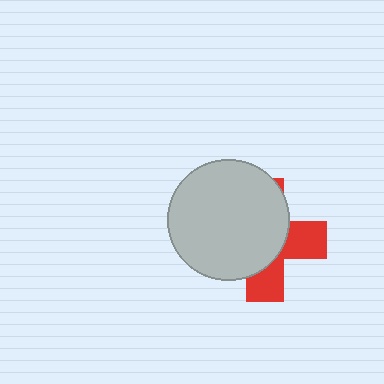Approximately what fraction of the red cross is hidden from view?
Roughly 63% of the red cross is hidden behind the light gray circle.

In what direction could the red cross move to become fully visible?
The red cross could move right. That would shift it out from behind the light gray circle entirely.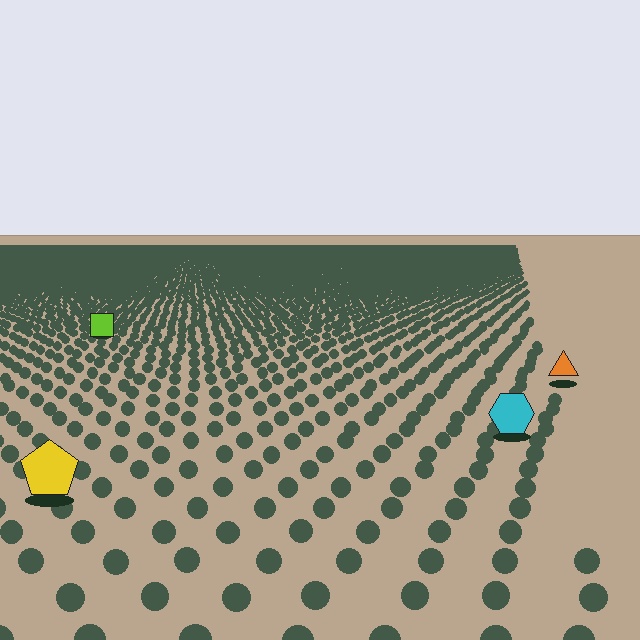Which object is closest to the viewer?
The yellow pentagon is closest. The texture marks near it are larger and more spread out.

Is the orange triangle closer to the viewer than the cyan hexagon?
No. The cyan hexagon is closer — you can tell from the texture gradient: the ground texture is coarser near it.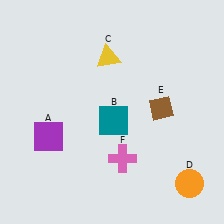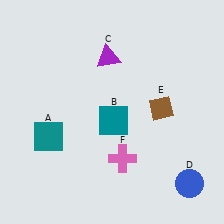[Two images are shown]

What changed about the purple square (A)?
In Image 1, A is purple. In Image 2, it changed to teal.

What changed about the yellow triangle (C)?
In Image 1, C is yellow. In Image 2, it changed to purple.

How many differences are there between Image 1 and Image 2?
There are 3 differences between the two images.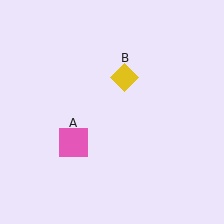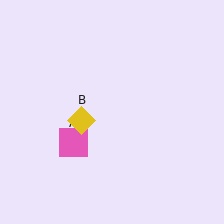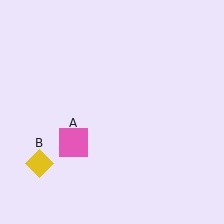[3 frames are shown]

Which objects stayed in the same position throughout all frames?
Pink square (object A) remained stationary.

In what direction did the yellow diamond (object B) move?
The yellow diamond (object B) moved down and to the left.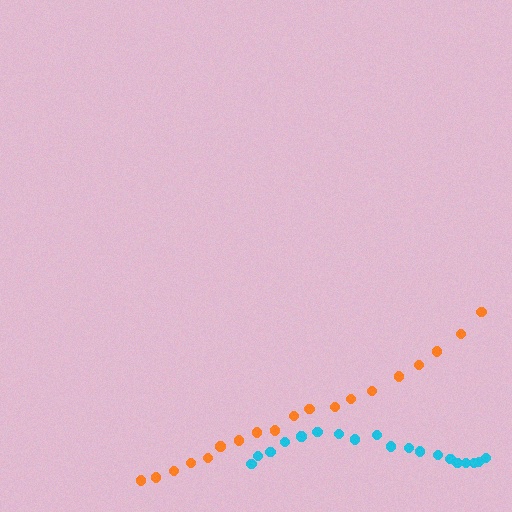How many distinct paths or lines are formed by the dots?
There are 2 distinct paths.